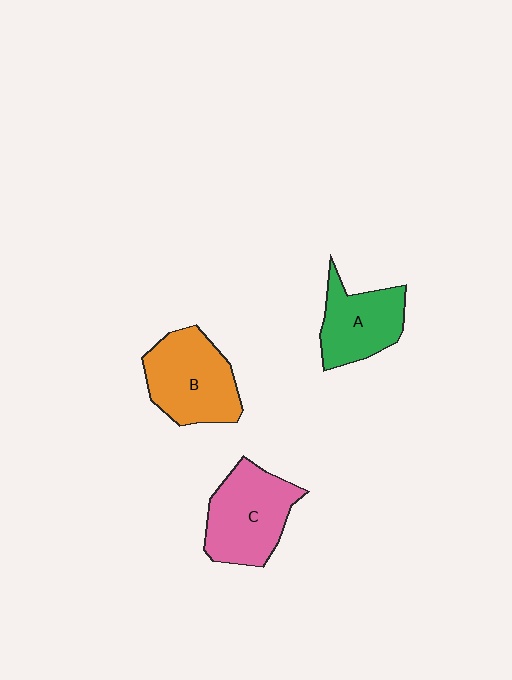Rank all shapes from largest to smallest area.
From largest to smallest: B (orange), C (pink), A (green).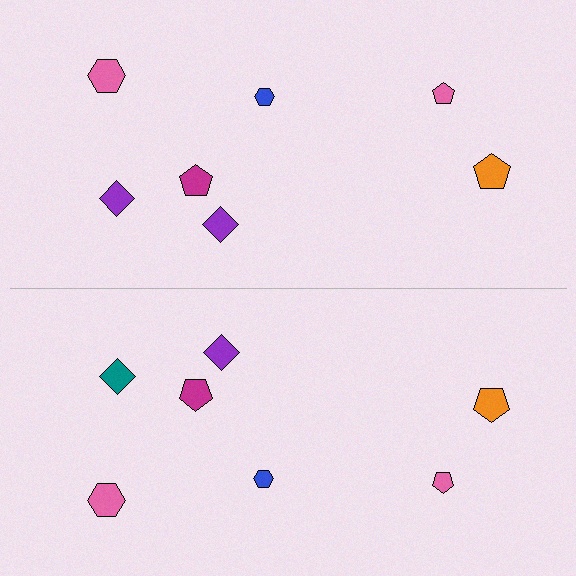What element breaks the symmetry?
The teal diamond on the bottom side breaks the symmetry — its mirror counterpart is purple.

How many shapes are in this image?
There are 14 shapes in this image.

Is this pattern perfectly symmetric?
No, the pattern is not perfectly symmetric. The teal diamond on the bottom side breaks the symmetry — its mirror counterpart is purple.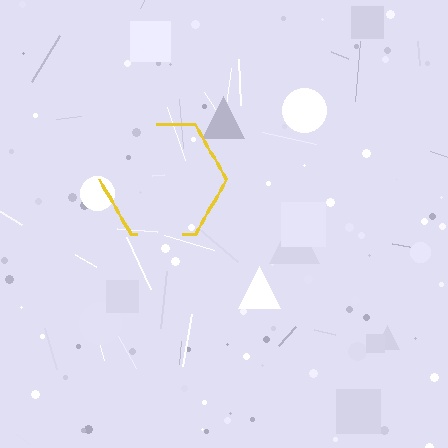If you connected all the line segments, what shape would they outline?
They would outline a hexagon.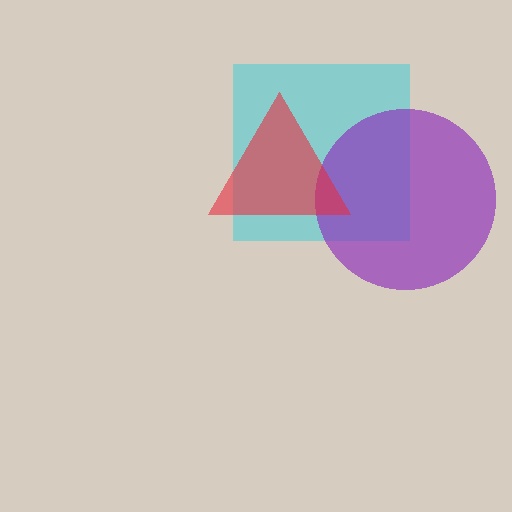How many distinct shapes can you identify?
There are 3 distinct shapes: a cyan square, a purple circle, a red triangle.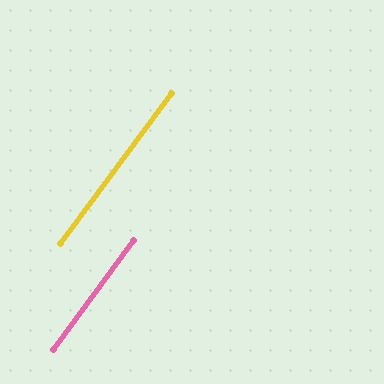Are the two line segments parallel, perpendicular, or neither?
Parallel — their directions differ by only 0.1°.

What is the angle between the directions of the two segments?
Approximately 0 degrees.